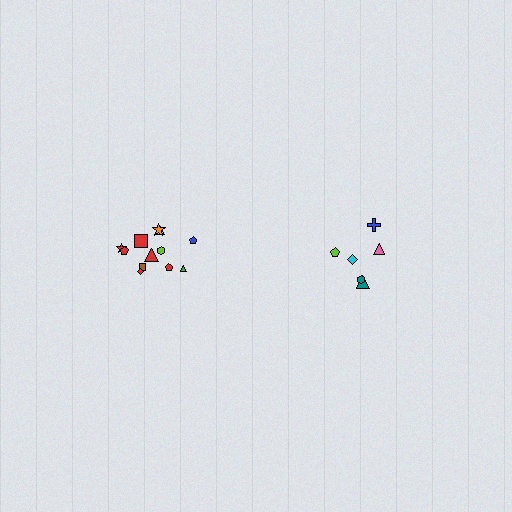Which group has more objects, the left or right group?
The left group.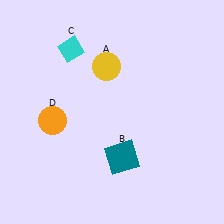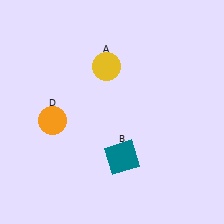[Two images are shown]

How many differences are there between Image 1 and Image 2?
There is 1 difference between the two images.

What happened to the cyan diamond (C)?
The cyan diamond (C) was removed in Image 2. It was in the top-left area of Image 1.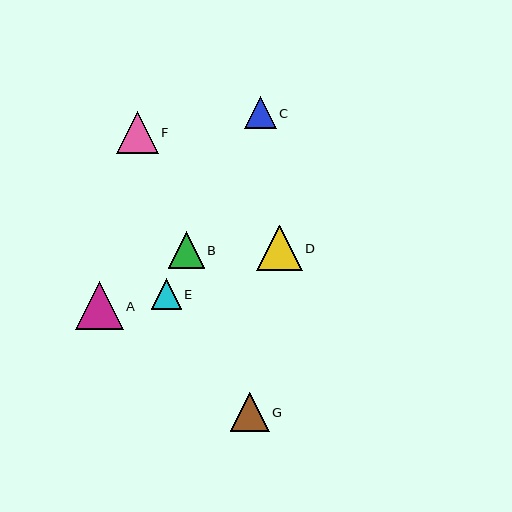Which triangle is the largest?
Triangle A is the largest with a size of approximately 48 pixels.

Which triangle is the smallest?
Triangle E is the smallest with a size of approximately 30 pixels.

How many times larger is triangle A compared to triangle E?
Triangle A is approximately 1.6 times the size of triangle E.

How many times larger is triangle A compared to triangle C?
Triangle A is approximately 1.5 times the size of triangle C.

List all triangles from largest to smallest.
From largest to smallest: A, D, F, G, B, C, E.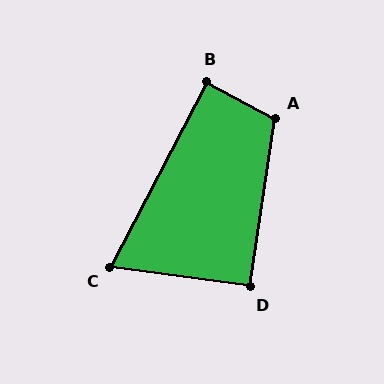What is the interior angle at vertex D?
Approximately 91 degrees (approximately right).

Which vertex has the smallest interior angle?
C, at approximately 70 degrees.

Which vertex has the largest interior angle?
A, at approximately 110 degrees.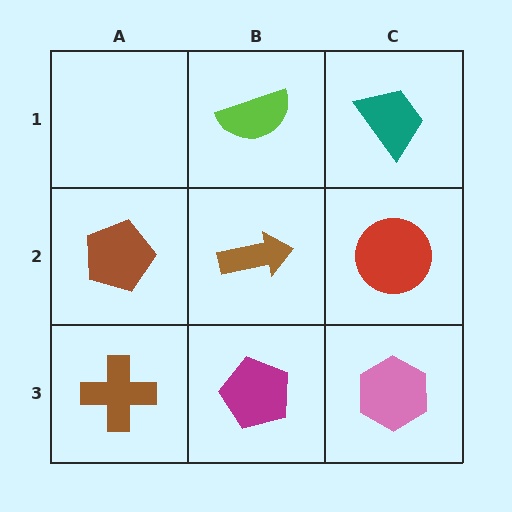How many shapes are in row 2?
3 shapes.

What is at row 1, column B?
A lime semicircle.